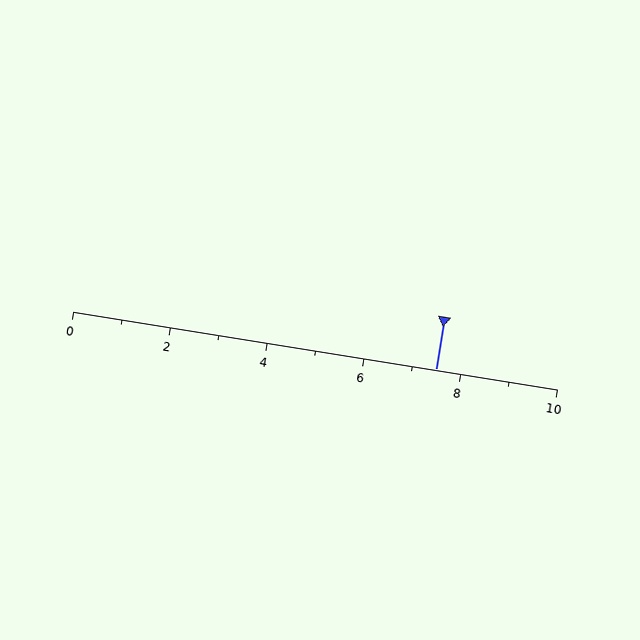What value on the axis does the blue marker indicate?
The marker indicates approximately 7.5.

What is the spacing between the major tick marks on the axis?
The major ticks are spaced 2 apart.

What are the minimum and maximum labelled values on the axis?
The axis runs from 0 to 10.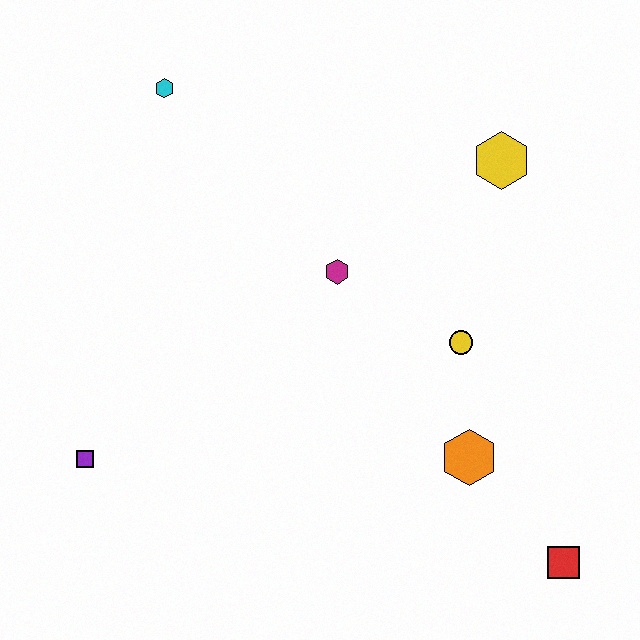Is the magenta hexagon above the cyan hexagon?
No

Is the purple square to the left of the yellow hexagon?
Yes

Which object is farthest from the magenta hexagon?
The red square is farthest from the magenta hexagon.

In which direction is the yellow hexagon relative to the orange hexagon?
The yellow hexagon is above the orange hexagon.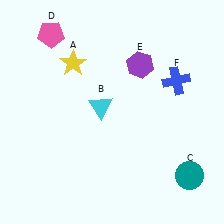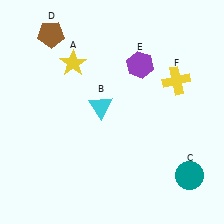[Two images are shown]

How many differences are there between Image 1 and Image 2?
There are 2 differences between the two images.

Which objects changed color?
D changed from pink to brown. F changed from blue to yellow.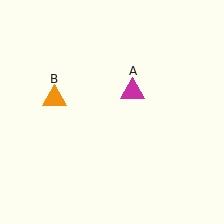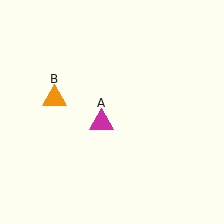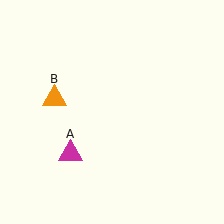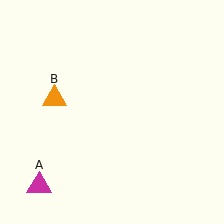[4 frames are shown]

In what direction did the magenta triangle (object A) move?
The magenta triangle (object A) moved down and to the left.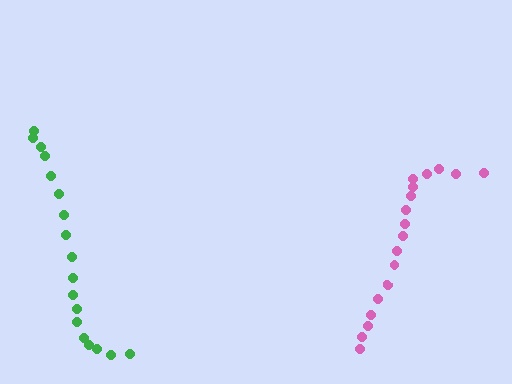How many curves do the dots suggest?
There are 2 distinct paths.